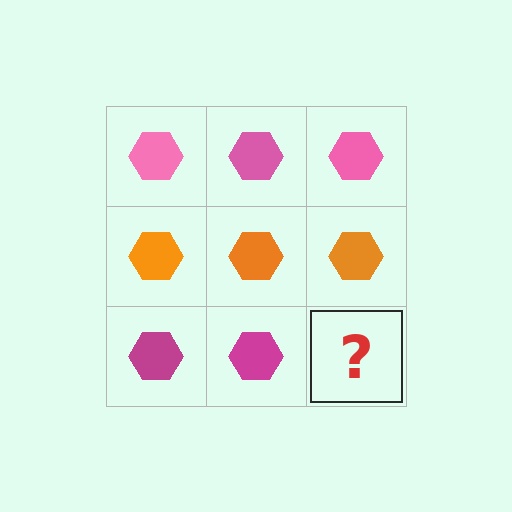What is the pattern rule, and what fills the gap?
The rule is that each row has a consistent color. The gap should be filled with a magenta hexagon.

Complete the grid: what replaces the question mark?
The question mark should be replaced with a magenta hexagon.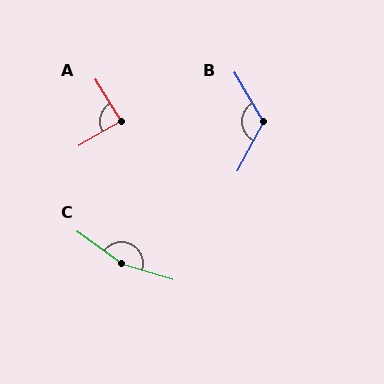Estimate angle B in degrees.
Approximately 121 degrees.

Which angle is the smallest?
A, at approximately 87 degrees.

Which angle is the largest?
C, at approximately 160 degrees.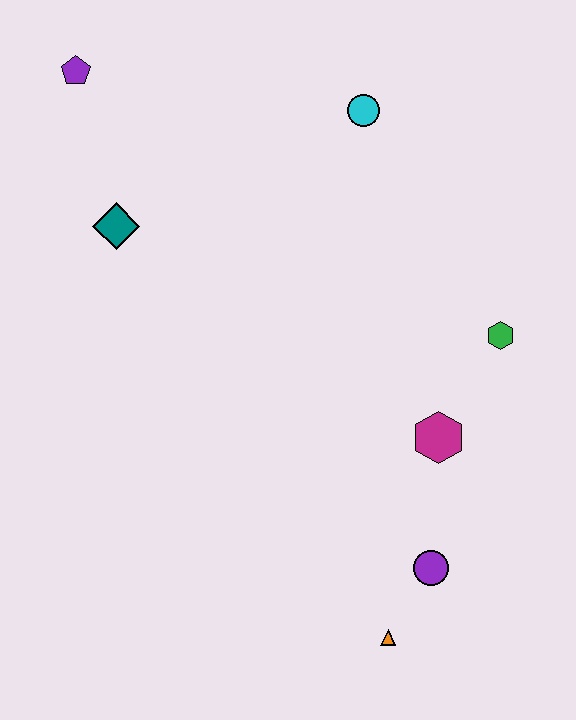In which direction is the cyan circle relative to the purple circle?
The cyan circle is above the purple circle.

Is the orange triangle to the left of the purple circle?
Yes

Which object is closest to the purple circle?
The orange triangle is closest to the purple circle.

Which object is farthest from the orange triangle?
The purple pentagon is farthest from the orange triangle.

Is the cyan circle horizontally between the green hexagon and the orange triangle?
No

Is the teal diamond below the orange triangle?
No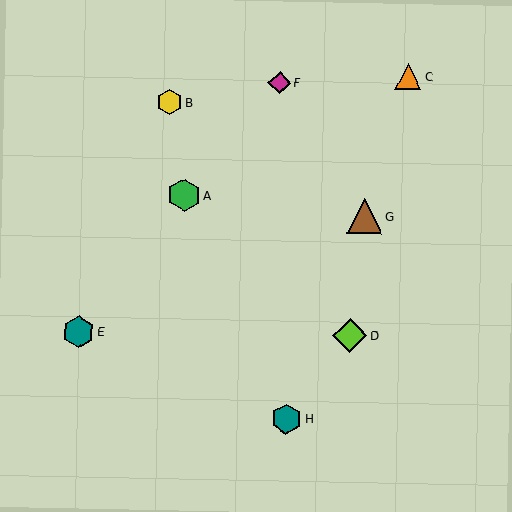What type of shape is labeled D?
Shape D is a lime diamond.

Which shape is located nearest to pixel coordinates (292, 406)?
The teal hexagon (labeled H) at (286, 419) is nearest to that location.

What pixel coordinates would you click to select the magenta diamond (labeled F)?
Click at (279, 83) to select the magenta diamond F.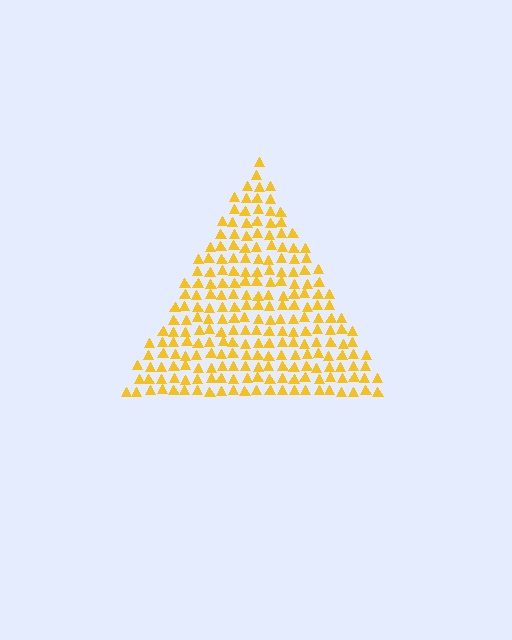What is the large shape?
The large shape is a triangle.